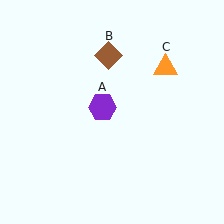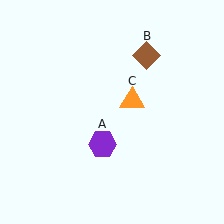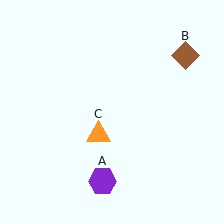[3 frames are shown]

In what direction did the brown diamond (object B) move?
The brown diamond (object B) moved right.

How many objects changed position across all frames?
3 objects changed position: purple hexagon (object A), brown diamond (object B), orange triangle (object C).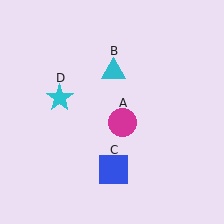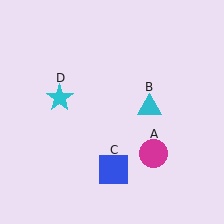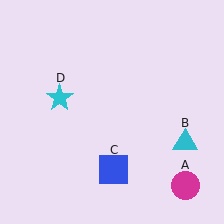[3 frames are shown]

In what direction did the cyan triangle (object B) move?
The cyan triangle (object B) moved down and to the right.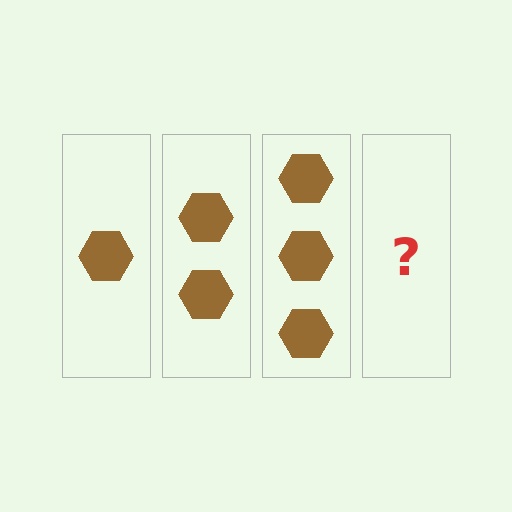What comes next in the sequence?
The next element should be 4 hexagons.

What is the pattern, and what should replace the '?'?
The pattern is that each step adds one more hexagon. The '?' should be 4 hexagons.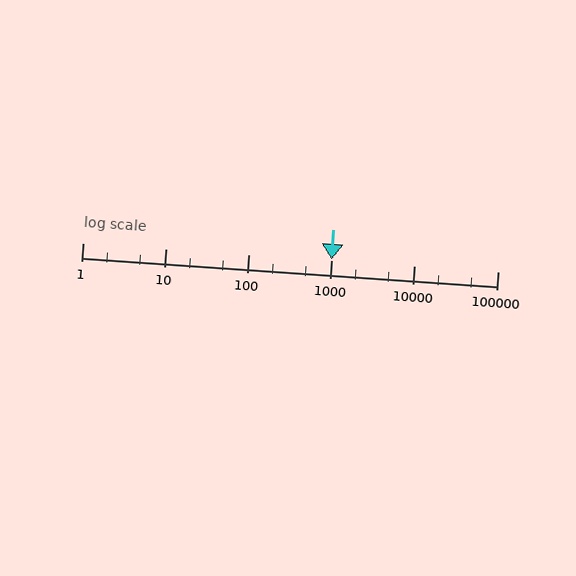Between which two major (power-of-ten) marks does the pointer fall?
The pointer is between 1000 and 10000.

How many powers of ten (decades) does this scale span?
The scale spans 5 decades, from 1 to 100000.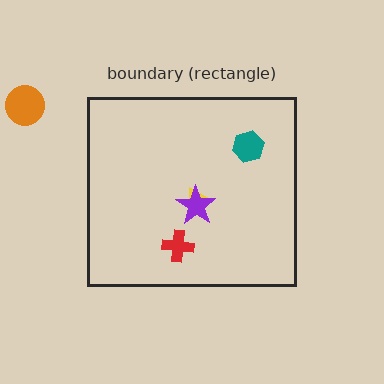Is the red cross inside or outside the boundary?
Inside.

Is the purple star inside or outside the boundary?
Inside.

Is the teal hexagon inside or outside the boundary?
Inside.